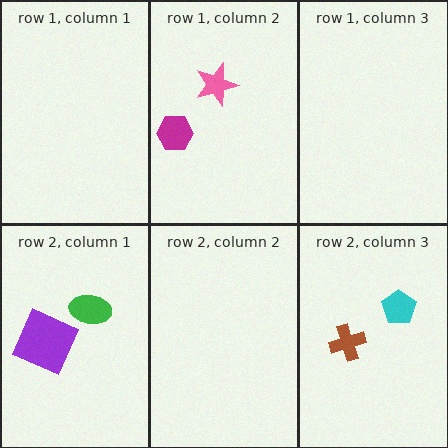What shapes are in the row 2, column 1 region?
The green ellipse, the purple square.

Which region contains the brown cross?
The row 2, column 3 region.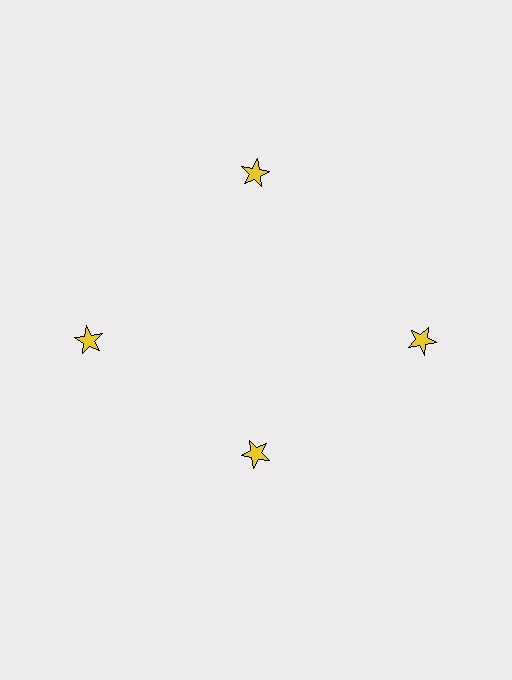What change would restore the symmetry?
The symmetry would be restored by moving it outward, back onto the ring so that all 4 stars sit at equal angles and equal distance from the center.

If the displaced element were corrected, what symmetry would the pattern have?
It would have 4-fold rotational symmetry — the pattern would map onto itself every 90 degrees.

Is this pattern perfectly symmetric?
No. The 4 yellow stars are arranged in a ring, but one element near the 6 o'clock position is pulled inward toward the center, breaking the 4-fold rotational symmetry.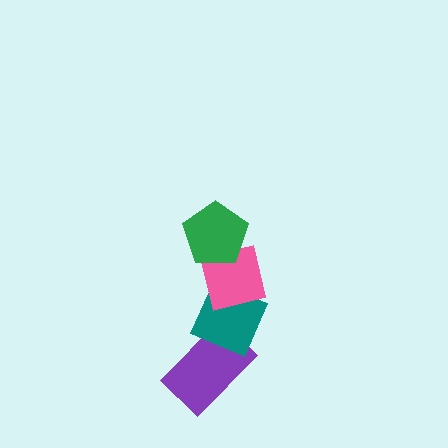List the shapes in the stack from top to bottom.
From top to bottom: the green pentagon, the pink square, the teal diamond, the purple rectangle.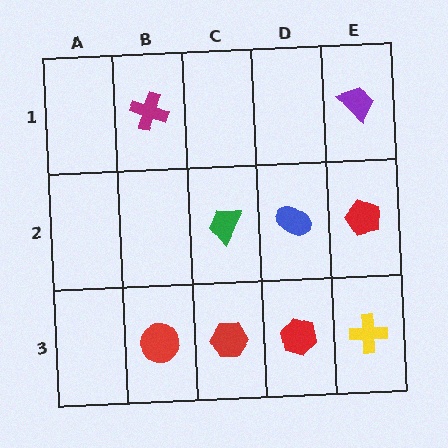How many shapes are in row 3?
4 shapes.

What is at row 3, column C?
A red hexagon.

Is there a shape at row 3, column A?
No, that cell is empty.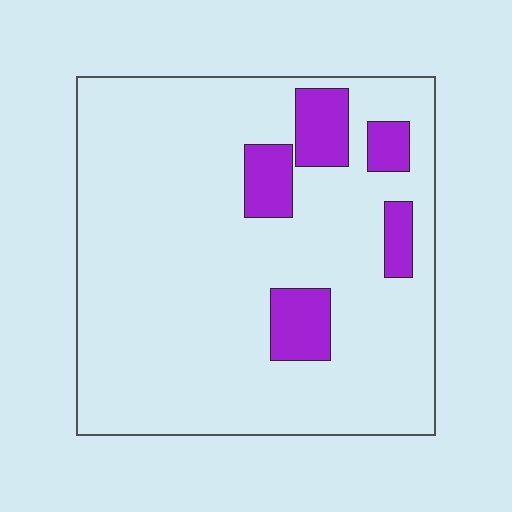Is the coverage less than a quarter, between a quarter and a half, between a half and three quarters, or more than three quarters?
Less than a quarter.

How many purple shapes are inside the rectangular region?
5.